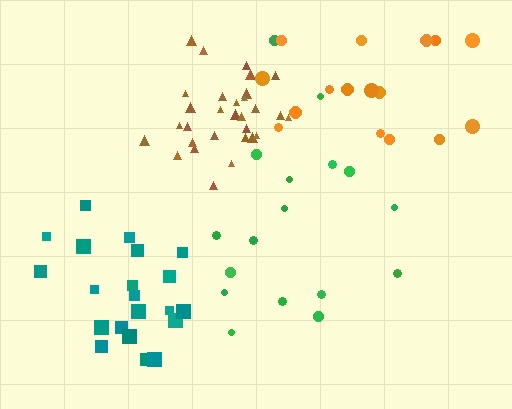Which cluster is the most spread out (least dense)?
Orange.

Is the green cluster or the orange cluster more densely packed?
Green.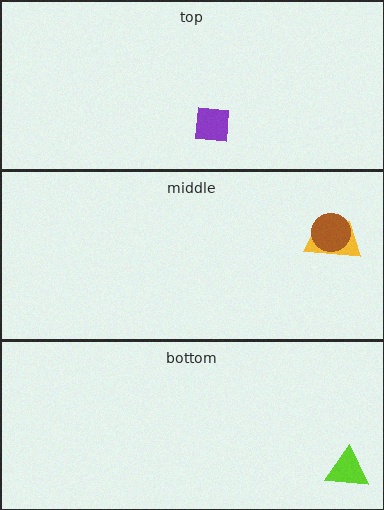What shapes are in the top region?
The purple square.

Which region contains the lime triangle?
The bottom region.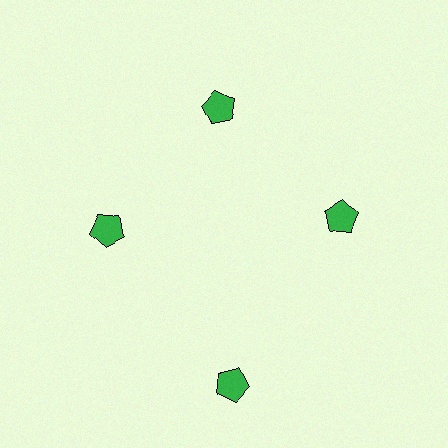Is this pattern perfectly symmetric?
No. The 4 green pentagons are arranged in a ring, but one element near the 6 o'clock position is pushed outward from the center, breaking the 4-fold rotational symmetry.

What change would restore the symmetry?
The symmetry would be restored by moving it inward, back onto the ring so that all 4 pentagons sit at equal angles and equal distance from the center.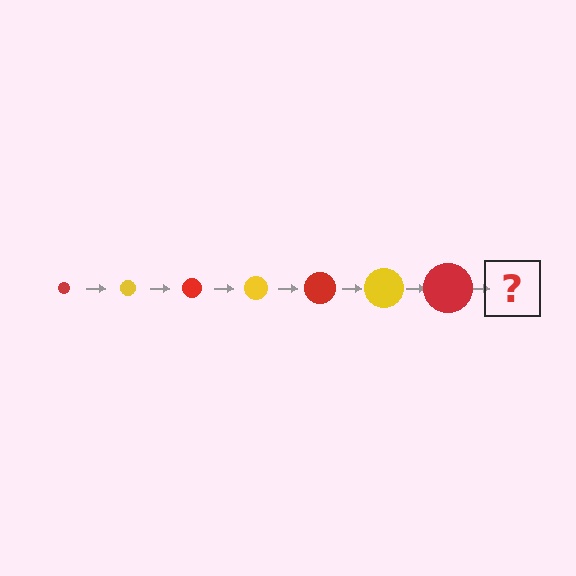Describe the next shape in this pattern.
It should be a yellow circle, larger than the previous one.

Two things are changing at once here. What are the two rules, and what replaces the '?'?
The two rules are that the circle grows larger each step and the color cycles through red and yellow. The '?' should be a yellow circle, larger than the previous one.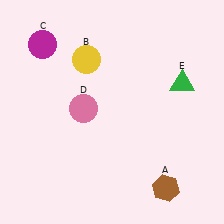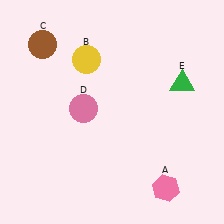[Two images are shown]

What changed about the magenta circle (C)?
In Image 1, C is magenta. In Image 2, it changed to brown.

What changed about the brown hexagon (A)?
In Image 1, A is brown. In Image 2, it changed to pink.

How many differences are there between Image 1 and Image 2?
There are 2 differences between the two images.